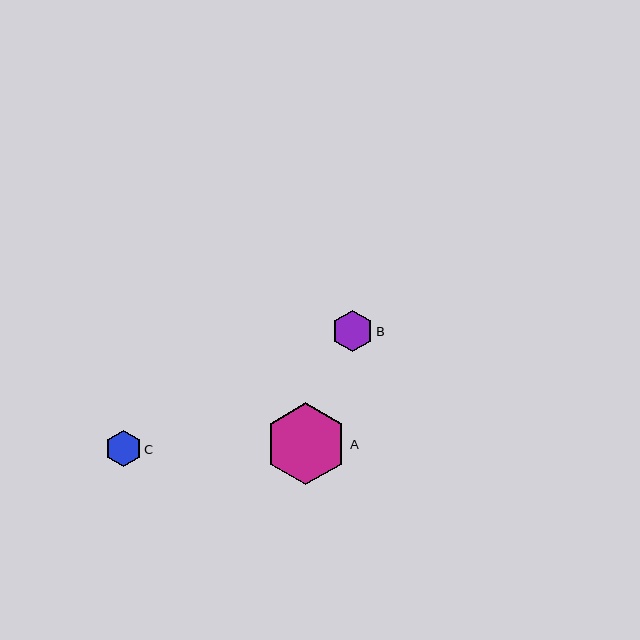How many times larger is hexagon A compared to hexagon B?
Hexagon A is approximately 2.0 times the size of hexagon B.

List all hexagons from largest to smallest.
From largest to smallest: A, B, C.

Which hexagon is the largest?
Hexagon A is the largest with a size of approximately 82 pixels.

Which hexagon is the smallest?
Hexagon C is the smallest with a size of approximately 36 pixels.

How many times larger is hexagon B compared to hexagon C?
Hexagon B is approximately 1.2 times the size of hexagon C.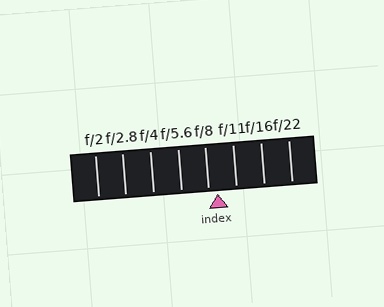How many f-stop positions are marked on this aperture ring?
There are 8 f-stop positions marked.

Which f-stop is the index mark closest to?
The index mark is closest to f/8.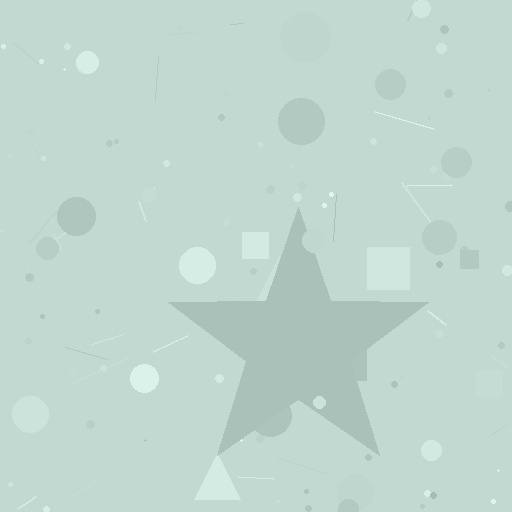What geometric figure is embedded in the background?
A star is embedded in the background.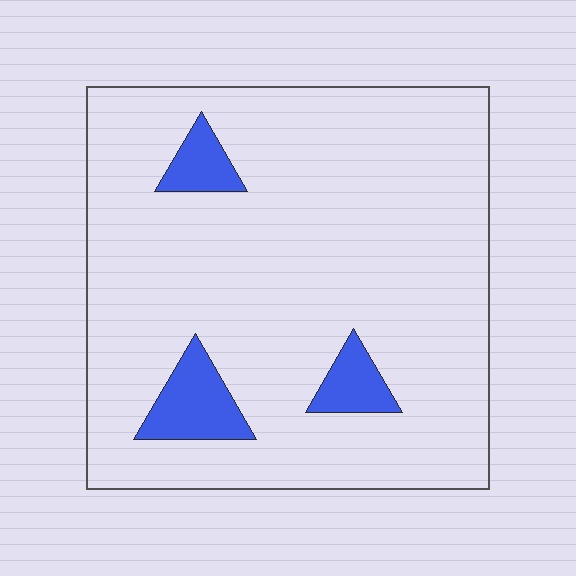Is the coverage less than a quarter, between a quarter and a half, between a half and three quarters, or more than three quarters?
Less than a quarter.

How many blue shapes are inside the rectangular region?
3.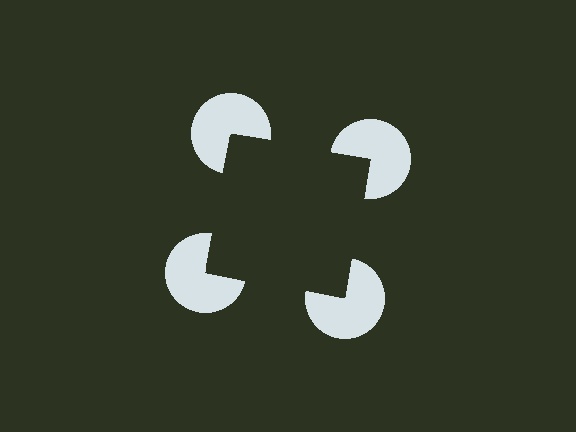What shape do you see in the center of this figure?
An illusory square — its edges are inferred from the aligned wedge cuts in the pac-man discs, not physically drawn.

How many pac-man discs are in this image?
There are 4 — one at each vertex of the illusory square.